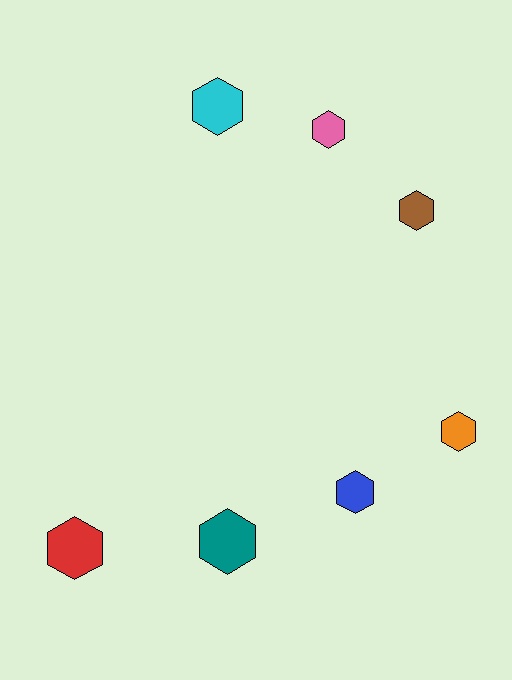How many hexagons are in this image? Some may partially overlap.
There are 7 hexagons.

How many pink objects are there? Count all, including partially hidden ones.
There is 1 pink object.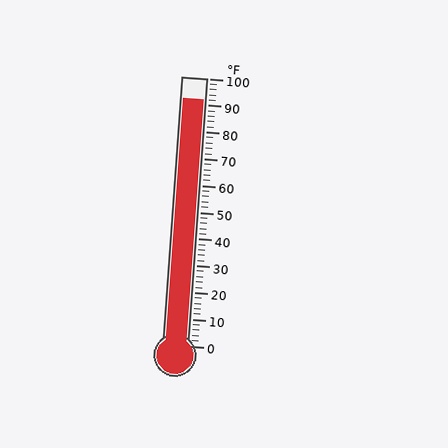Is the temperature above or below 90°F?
The temperature is above 90°F.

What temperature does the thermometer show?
The thermometer shows approximately 92°F.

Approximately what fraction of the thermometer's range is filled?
The thermometer is filled to approximately 90% of its range.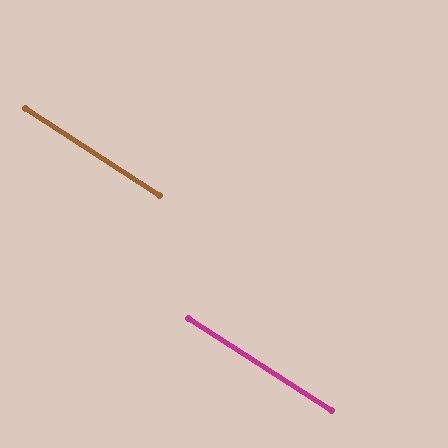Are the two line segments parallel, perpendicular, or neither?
Parallel — their directions differ by only 0.6°.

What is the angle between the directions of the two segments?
Approximately 1 degree.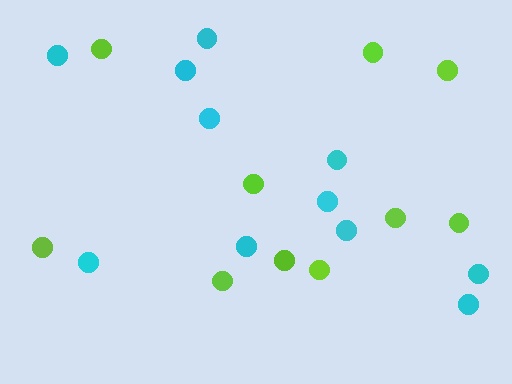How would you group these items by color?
There are 2 groups: one group of lime circles (10) and one group of cyan circles (11).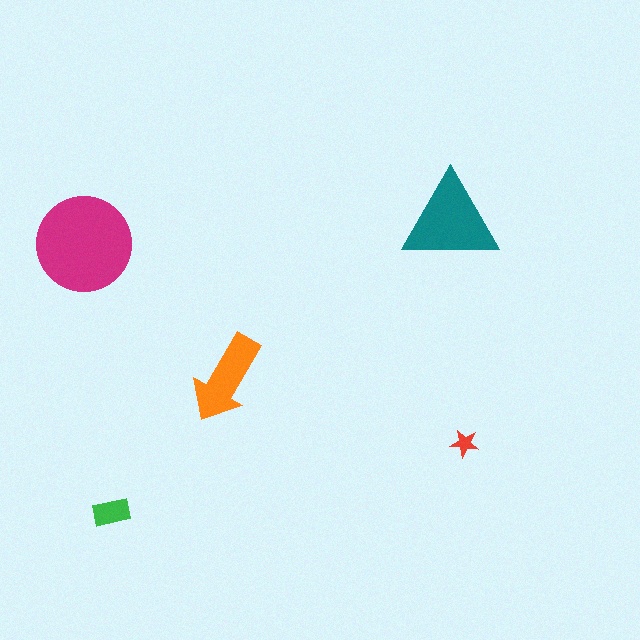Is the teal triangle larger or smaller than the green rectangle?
Larger.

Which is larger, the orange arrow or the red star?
The orange arrow.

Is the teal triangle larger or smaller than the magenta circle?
Smaller.